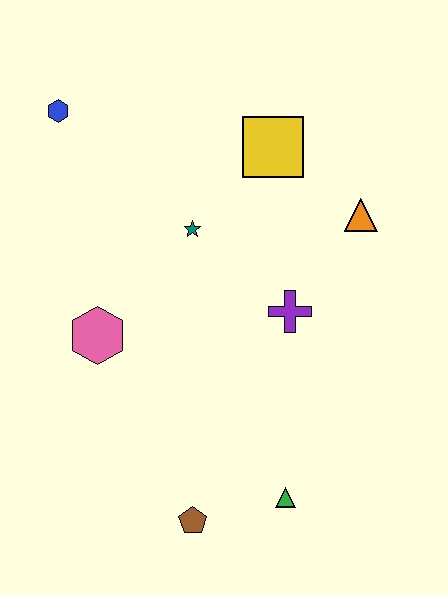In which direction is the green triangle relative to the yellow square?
The green triangle is below the yellow square.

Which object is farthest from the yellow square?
The brown pentagon is farthest from the yellow square.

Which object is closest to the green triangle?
The brown pentagon is closest to the green triangle.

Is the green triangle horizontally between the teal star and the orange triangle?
Yes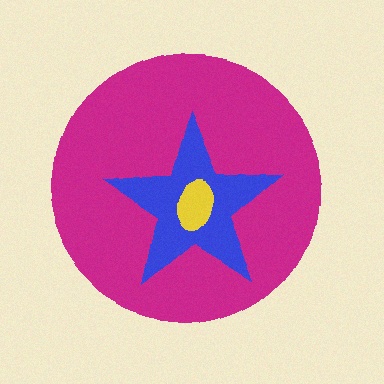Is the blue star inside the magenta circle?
Yes.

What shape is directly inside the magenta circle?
The blue star.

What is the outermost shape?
The magenta circle.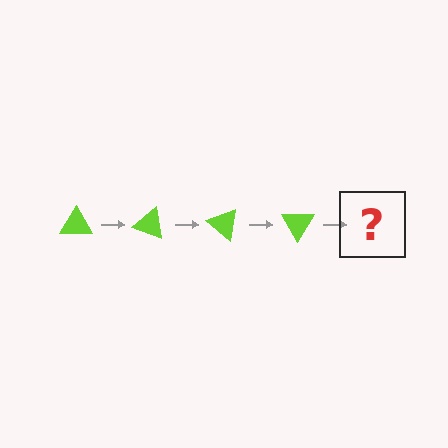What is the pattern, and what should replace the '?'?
The pattern is that the triangle rotates 20 degrees each step. The '?' should be a lime triangle rotated 80 degrees.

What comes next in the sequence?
The next element should be a lime triangle rotated 80 degrees.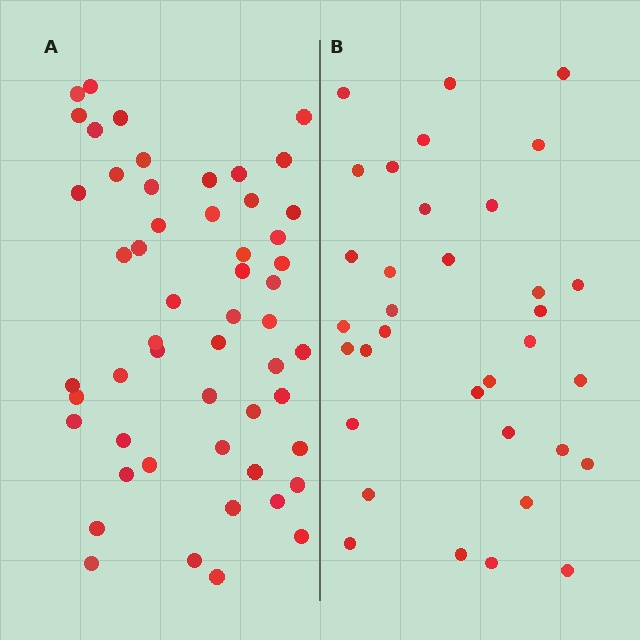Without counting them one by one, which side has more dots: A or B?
Region A (the left region) has more dots.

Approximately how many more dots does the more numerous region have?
Region A has approximately 20 more dots than region B.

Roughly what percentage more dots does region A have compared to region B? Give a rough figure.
About 55% more.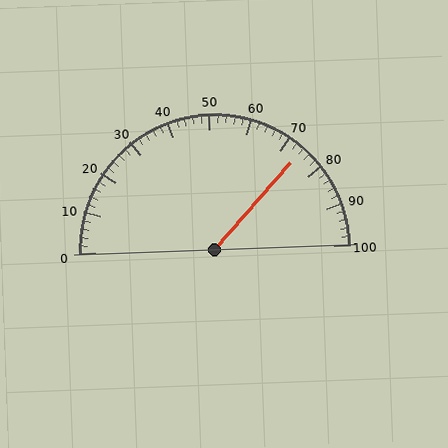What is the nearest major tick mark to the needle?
The nearest major tick mark is 70.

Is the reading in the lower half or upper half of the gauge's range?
The reading is in the upper half of the range (0 to 100).